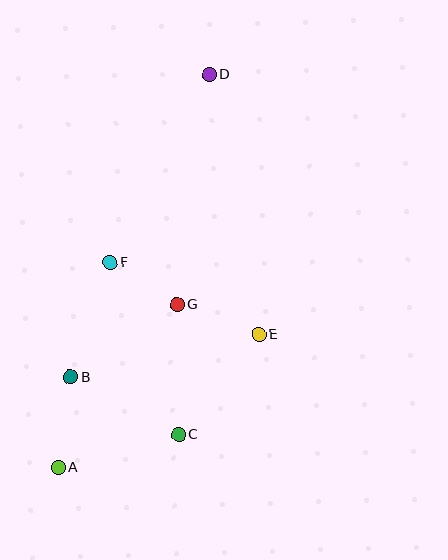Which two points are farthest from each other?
Points A and D are farthest from each other.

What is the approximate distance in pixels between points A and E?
The distance between A and E is approximately 241 pixels.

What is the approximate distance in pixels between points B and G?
The distance between B and G is approximately 129 pixels.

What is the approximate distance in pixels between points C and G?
The distance between C and G is approximately 130 pixels.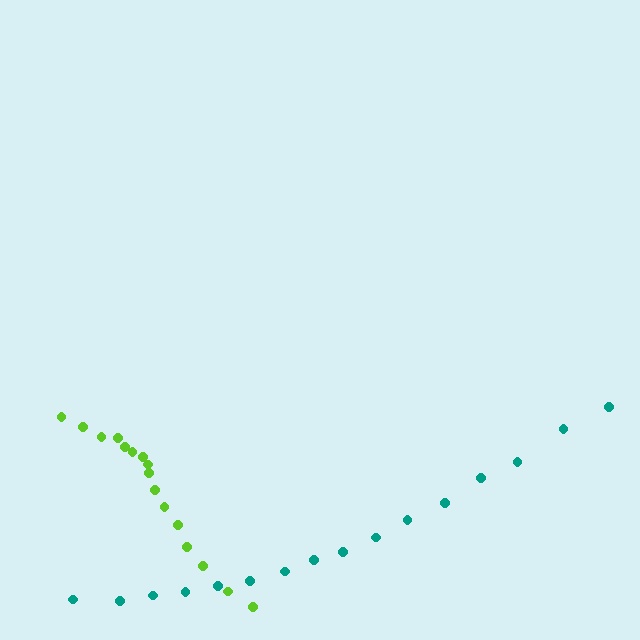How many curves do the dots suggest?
There are 2 distinct paths.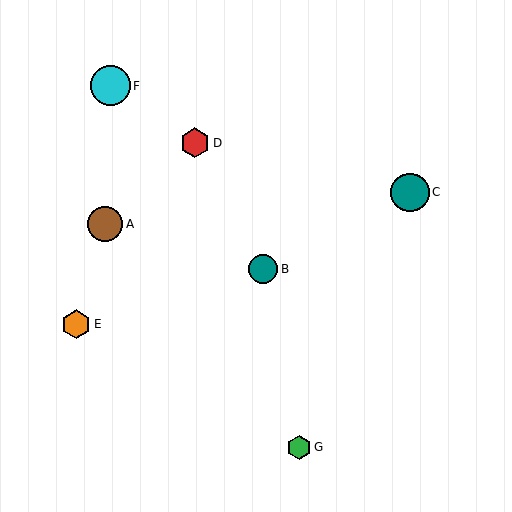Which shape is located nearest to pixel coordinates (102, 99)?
The cyan circle (labeled F) at (111, 86) is nearest to that location.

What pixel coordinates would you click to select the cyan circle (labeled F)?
Click at (111, 86) to select the cyan circle F.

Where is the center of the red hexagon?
The center of the red hexagon is at (195, 143).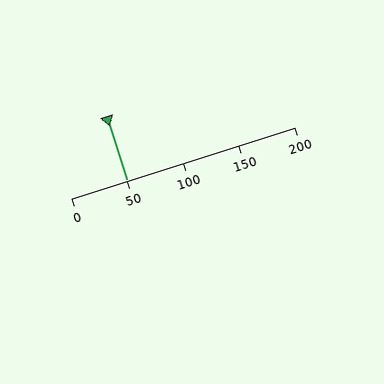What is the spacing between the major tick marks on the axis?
The major ticks are spaced 50 apart.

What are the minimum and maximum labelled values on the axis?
The axis runs from 0 to 200.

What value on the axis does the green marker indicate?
The marker indicates approximately 50.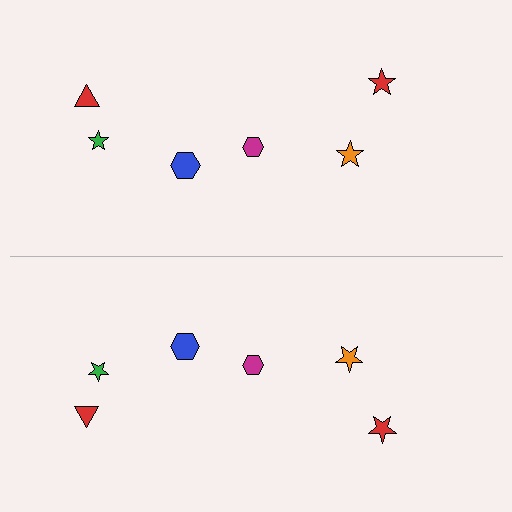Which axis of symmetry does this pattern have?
The pattern has a horizontal axis of symmetry running through the center of the image.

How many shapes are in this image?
There are 12 shapes in this image.